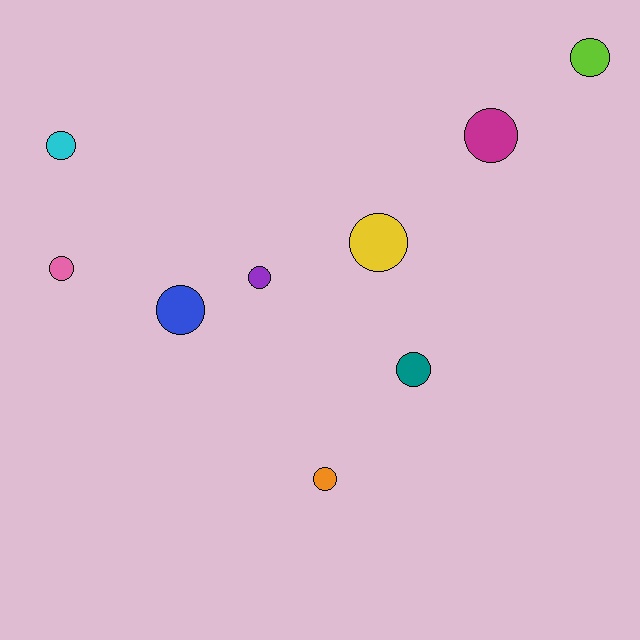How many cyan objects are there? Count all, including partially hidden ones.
There is 1 cyan object.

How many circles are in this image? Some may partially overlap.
There are 9 circles.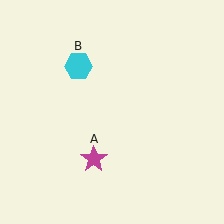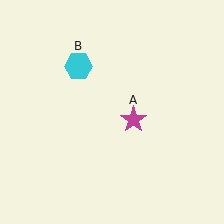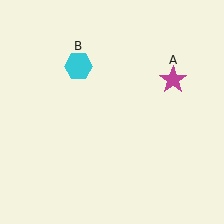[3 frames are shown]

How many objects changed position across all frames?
1 object changed position: magenta star (object A).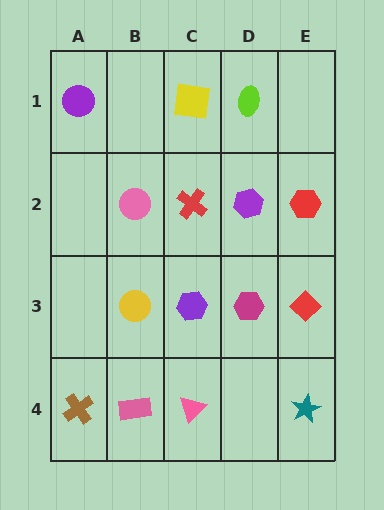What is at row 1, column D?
A lime ellipse.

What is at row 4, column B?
A pink rectangle.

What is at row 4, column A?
A brown cross.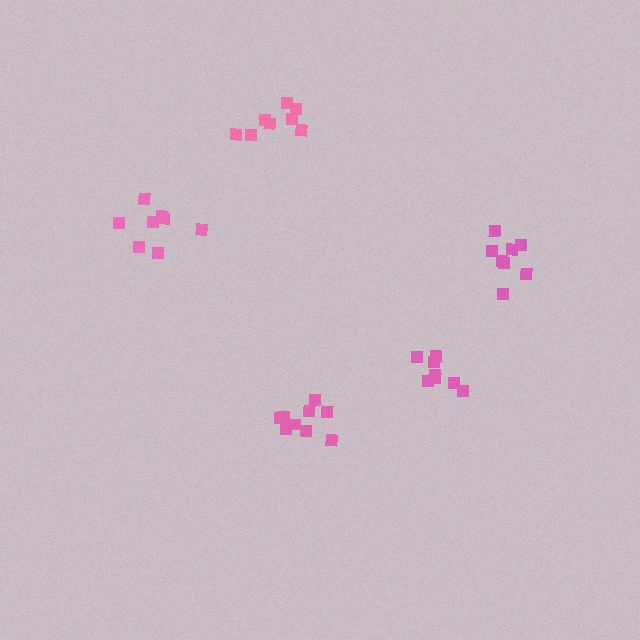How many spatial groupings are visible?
There are 5 spatial groupings.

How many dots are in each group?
Group 1: 8 dots, Group 2: 8 dots, Group 3: 9 dots, Group 4: 8 dots, Group 5: 8 dots (41 total).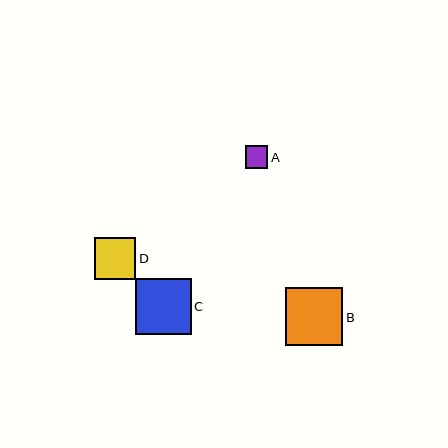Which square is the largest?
Square B is the largest with a size of approximately 57 pixels.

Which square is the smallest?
Square A is the smallest with a size of approximately 23 pixels.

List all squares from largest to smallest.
From largest to smallest: B, C, D, A.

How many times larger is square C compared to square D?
Square C is approximately 1.4 times the size of square D.